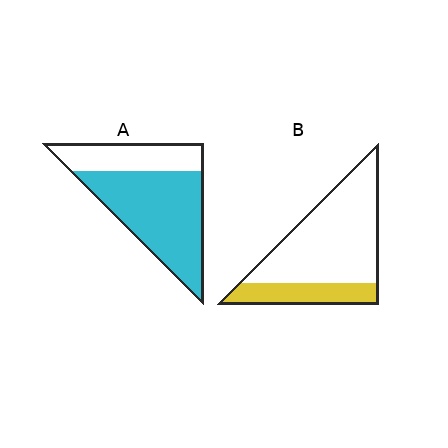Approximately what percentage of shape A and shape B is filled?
A is approximately 70% and B is approximately 25%.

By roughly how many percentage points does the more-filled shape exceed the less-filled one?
By roughly 45 percentage points (A over B).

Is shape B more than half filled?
No.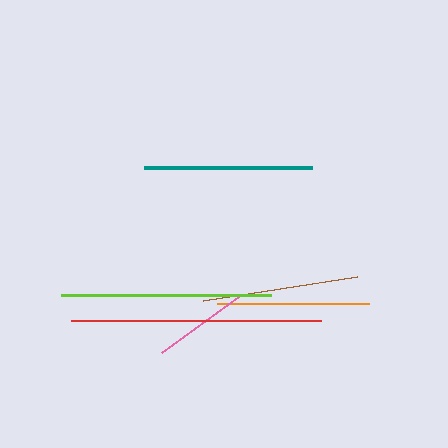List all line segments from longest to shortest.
From longest to shortest: red, lime, teal, brown, orange, pink.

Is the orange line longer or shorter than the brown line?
The brown line is longer than the orange line.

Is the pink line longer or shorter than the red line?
The red line is longer than the pink line.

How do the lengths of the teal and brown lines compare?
The teal and brown lines are approximately the same length.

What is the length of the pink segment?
The pink segment is approximately 96 pixels long.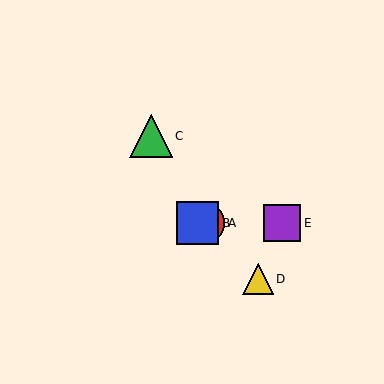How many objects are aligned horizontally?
3 objects (A, B, E) are aligned horizontally.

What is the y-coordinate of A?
Object A is at y≈223.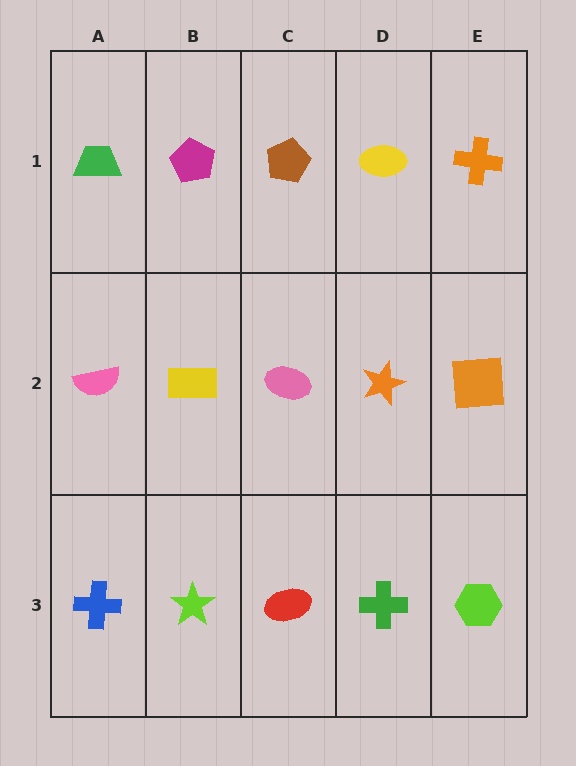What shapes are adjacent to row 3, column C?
A pink ellipse (row 2, column C), a lime star (row 3, column B), a green cross (row 3, column D).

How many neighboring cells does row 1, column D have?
3.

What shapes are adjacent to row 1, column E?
An orange square (row 2, column E), a yellow ellipse (row 1, column D).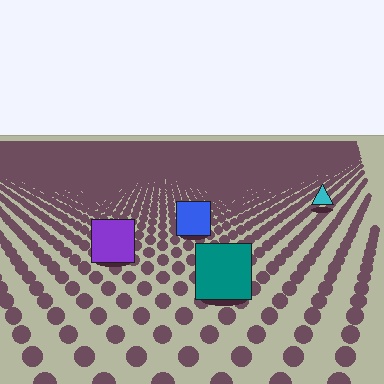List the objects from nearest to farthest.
From nearest to farthest: the teal square, the purple square, the blue square, the cyan triangle.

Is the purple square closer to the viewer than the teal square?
No. The teal square is closer — you can tell from the texture gradient: the ground texture is coarser near it.